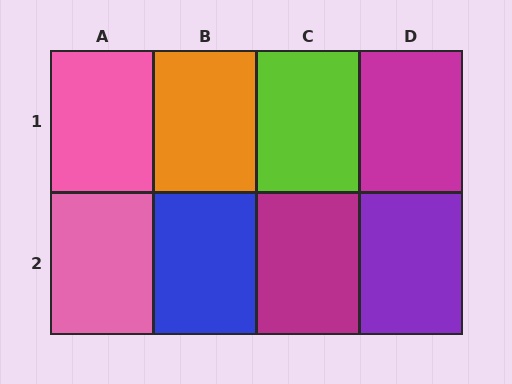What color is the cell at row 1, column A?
Pink.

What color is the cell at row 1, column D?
Magenta.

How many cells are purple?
1 cell is purple.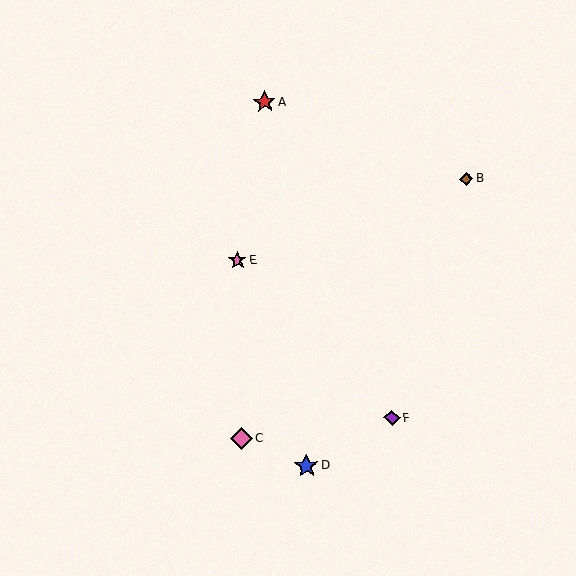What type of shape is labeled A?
Shape A is a red star.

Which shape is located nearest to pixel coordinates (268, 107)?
The red star (labeled A) at (265, 102) is nearest to that location.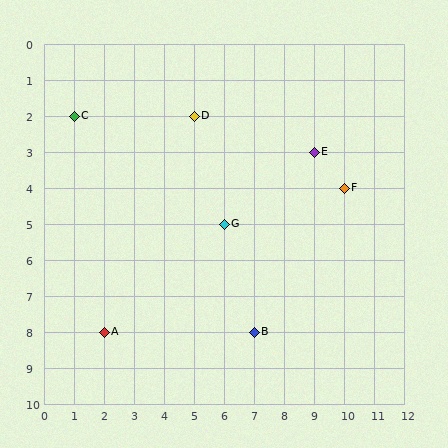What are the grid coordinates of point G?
Point G is at grid coordinates (6, 5).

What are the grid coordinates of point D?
Point D is at grid coordinates (5, 2).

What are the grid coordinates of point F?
Point F is at grid coordinates (10, 4).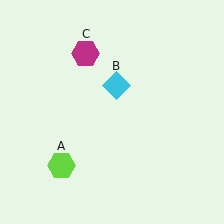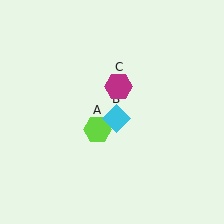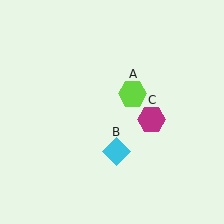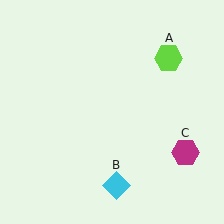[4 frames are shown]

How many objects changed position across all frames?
3 objects changed position: lime hexagon (object A), cyan diamond (object B), magenta hexagon (object C).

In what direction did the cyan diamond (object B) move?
The cyan diamond (object B) moved down.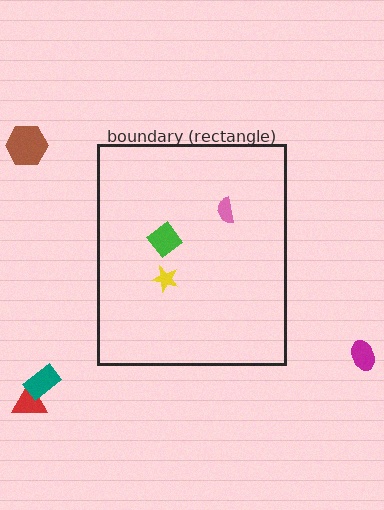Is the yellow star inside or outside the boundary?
Inside.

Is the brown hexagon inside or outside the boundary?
Outside.